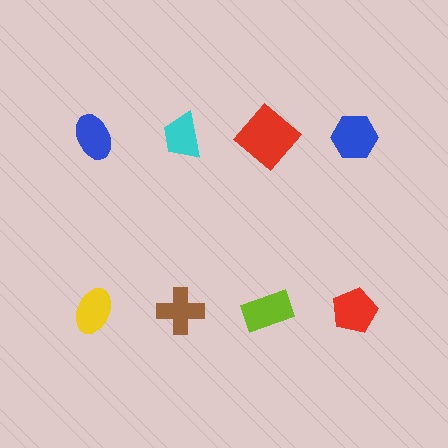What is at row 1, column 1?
A blue ellipse.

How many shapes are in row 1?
4 shapes.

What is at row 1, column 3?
A red diamond.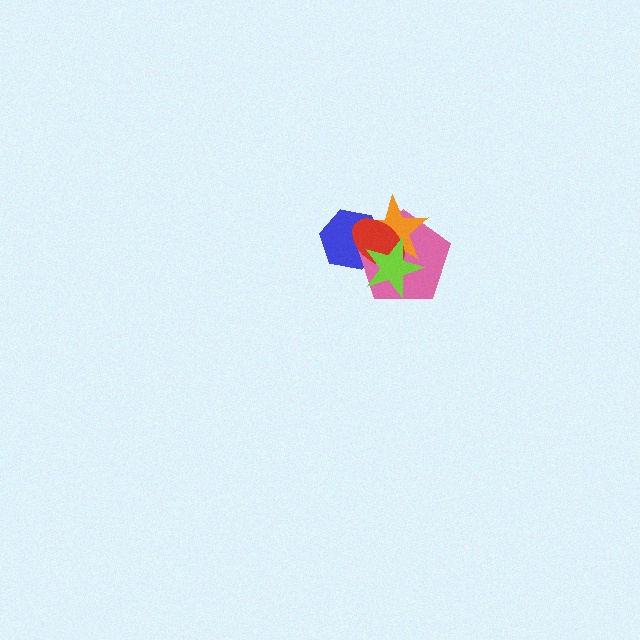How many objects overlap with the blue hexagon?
4 objects overlap with the blue hexagon.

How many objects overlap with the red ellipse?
4 objects overlap with the red ellipse.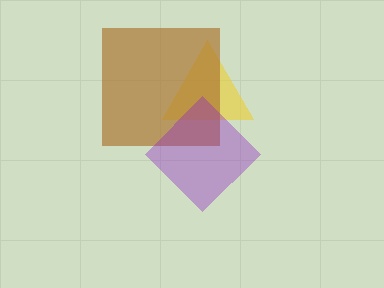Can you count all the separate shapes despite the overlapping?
Yes, there are 3 separate shapes.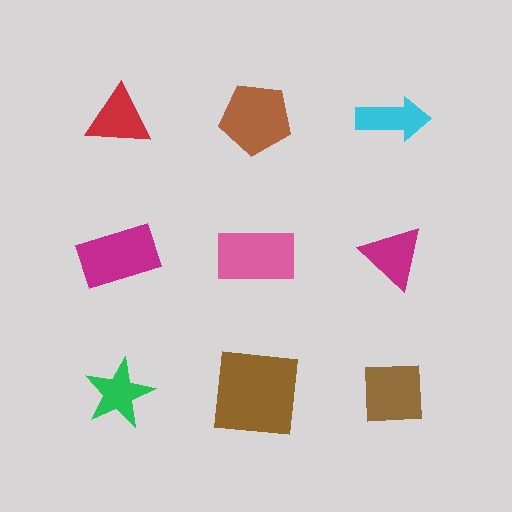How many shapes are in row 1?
3 shapes.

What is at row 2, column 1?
A magenta rectangle.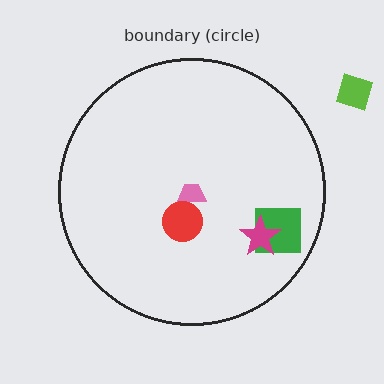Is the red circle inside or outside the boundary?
Inside.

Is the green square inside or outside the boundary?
Inside.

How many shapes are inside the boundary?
4 inside, 1 outside.